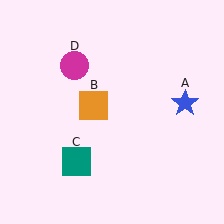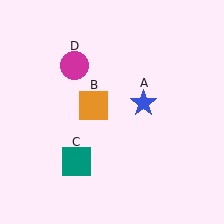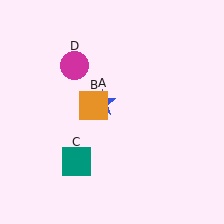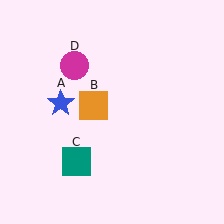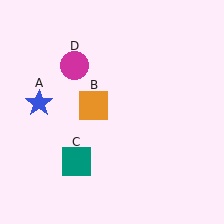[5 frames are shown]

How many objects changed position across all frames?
1 object changed position: blue star (object A).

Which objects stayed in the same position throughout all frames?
Orange square (object B) and teal square (object C) and magenta circle (object D) remained stationary.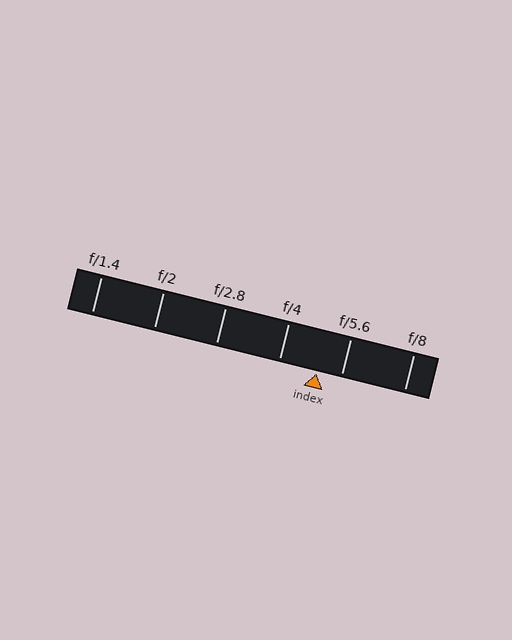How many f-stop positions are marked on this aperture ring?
There are 6 f-stop positions marked.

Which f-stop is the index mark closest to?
The index mark is closest to f/5.6.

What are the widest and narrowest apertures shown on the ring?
The widest aperture shown is f/1.4 and the narrowest is f/8.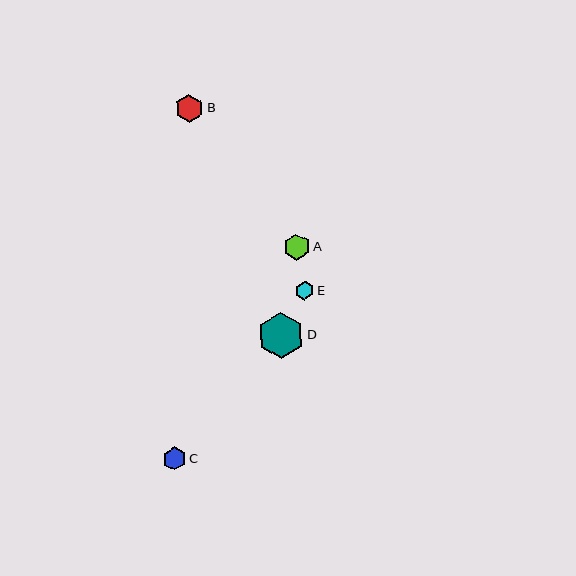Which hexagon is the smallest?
Hexagon E is the smallest with a size of approximately 19 pixels.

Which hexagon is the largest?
Hexagon D is the largest with a size of approximately 46 pixels.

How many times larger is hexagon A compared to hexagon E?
Hexagon A is approximately 1.4 times the size of hexagon E.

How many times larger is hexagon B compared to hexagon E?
Hexagon B is approximately 1.5 times the size of hexagon E.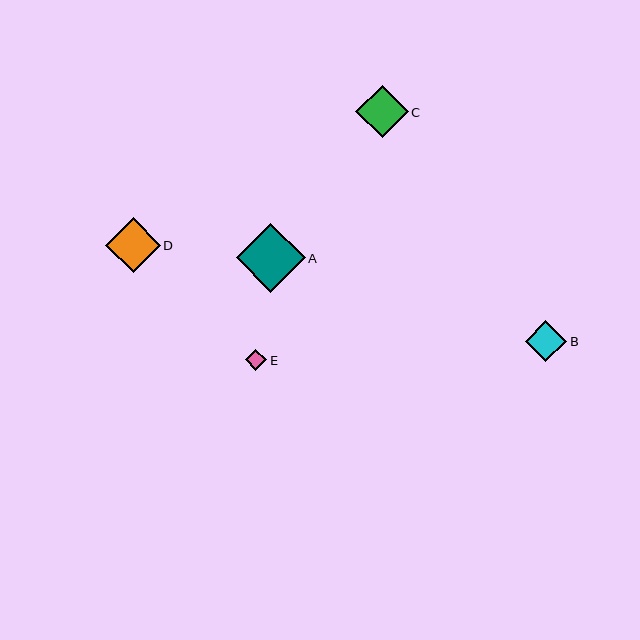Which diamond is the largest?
Diamond A is the largest with a size of approximately 69 pixels.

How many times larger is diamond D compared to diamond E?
Diamond D is approximately 2.5 times the size of diamond E.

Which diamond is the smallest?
Diamond E is the smallest with a size of approximately 22 pixels.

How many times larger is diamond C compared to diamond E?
Diamond C is approximately 2.4 times the size of diamond E.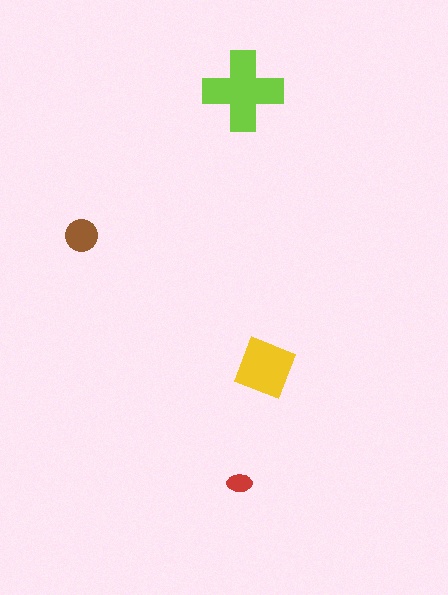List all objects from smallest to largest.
The red ellipse, the brown circle, the yellow diamond, the lime cross.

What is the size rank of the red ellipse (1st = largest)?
4th.